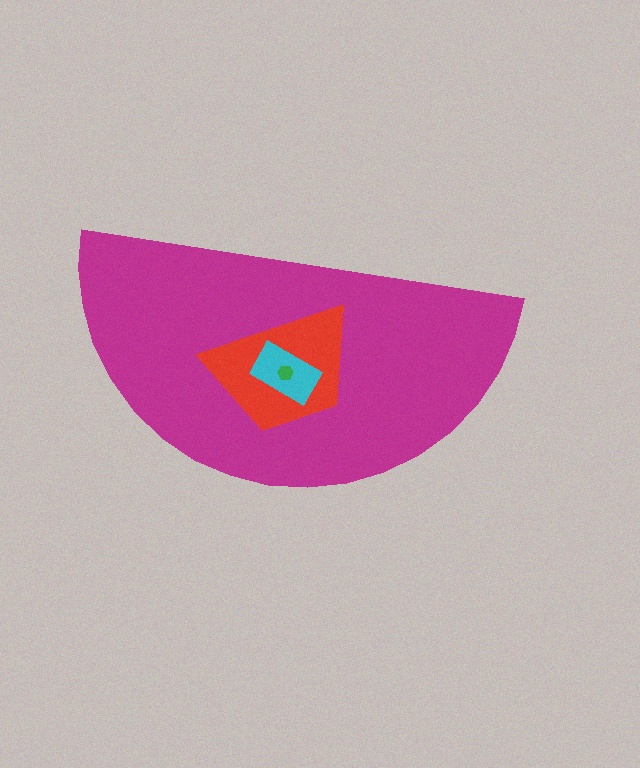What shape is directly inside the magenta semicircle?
The red trapezoid.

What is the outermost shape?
The magenta semicircle.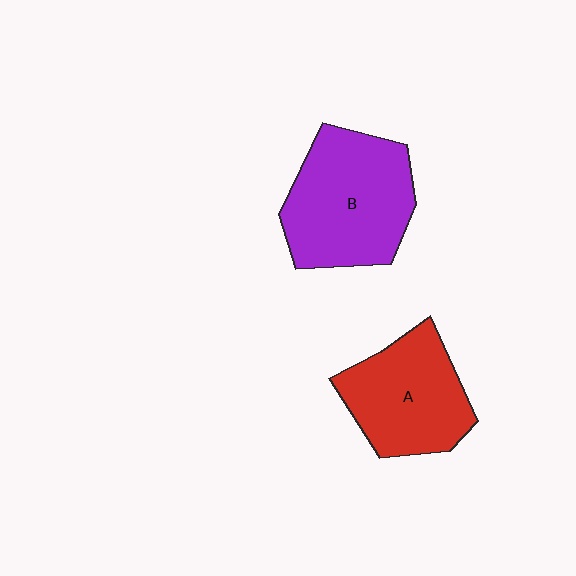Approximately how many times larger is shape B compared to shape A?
Approximately 1.2 times.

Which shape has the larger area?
Shape B (purple).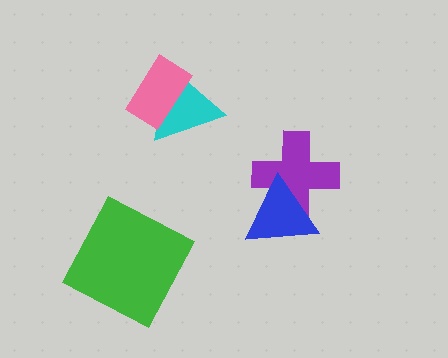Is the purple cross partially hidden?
Yes, it is partially covered by another shape.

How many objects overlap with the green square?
0 objects overlap with the green square.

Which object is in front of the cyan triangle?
The pink rectangle is in front of the cyan triangle.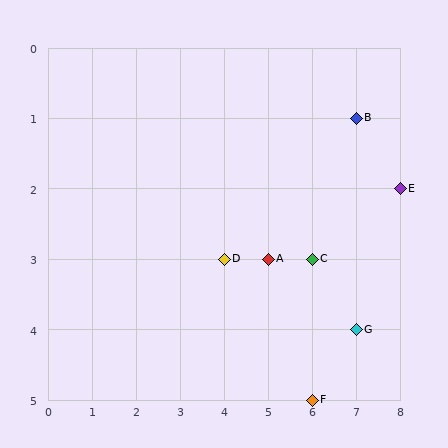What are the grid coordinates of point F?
Point F is at grid coordinates (6, 5).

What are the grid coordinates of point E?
Point E is at grid coordinates (8, 2).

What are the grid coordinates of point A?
Point A is at grid coordinates (5, 3).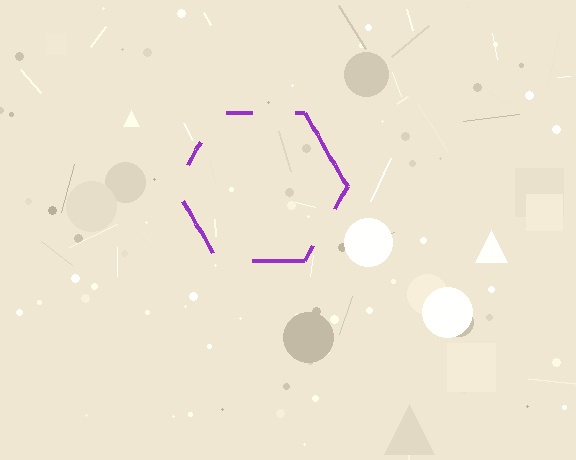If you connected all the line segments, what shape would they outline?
They would outline a hexagon.